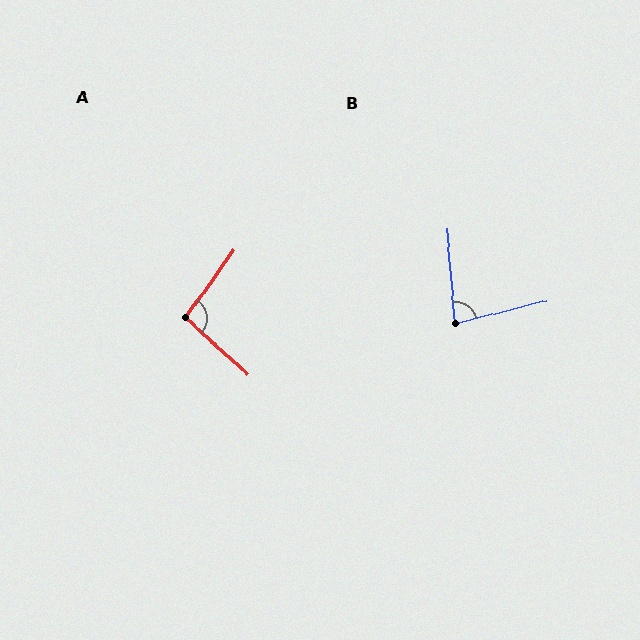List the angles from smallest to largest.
B (81°), A (96°).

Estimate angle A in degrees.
Approximately 96 degrees.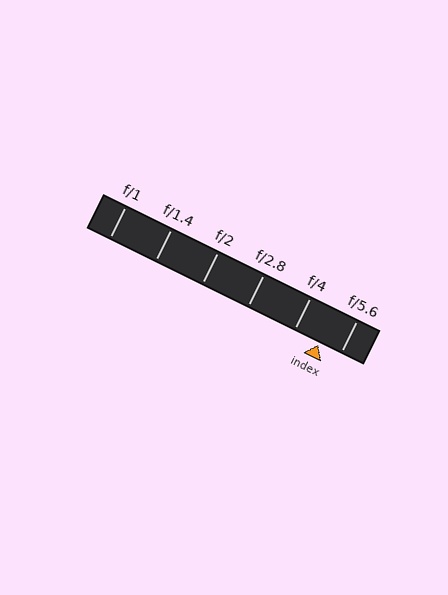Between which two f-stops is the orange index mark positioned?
The index mark is between f/4 and f/5.6.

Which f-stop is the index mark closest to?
The index mark is closest to f/5.6.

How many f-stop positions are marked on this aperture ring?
There are 6 f-stop positions marked.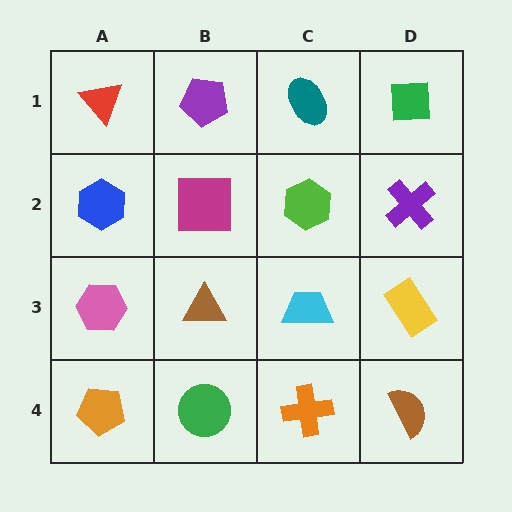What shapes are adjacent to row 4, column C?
A cyan trapezoid (row 3, column C), a green circle (row 4, column B), a brown semicircle (row 4, column D).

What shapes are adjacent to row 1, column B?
A magenta square (row 2, column B), a red triangle (row 1, column A), a teal ellipse (row 1, column C).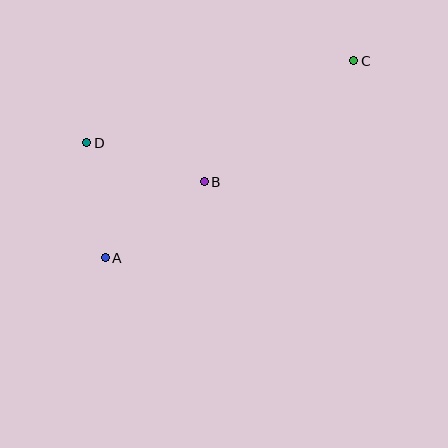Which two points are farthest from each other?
Points A and C are farthest from each other.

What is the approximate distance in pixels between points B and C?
The distance between B and C is approximately 193 pixels.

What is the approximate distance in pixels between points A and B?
The distance between A and B is approximately 125 pixels.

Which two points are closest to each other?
Points A and D are closest to each other.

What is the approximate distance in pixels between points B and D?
The distance between B and D is approximately 124 pixels.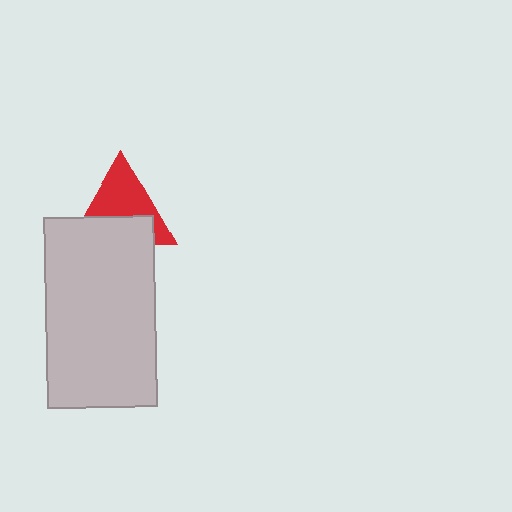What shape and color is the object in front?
The object in front is a light gray rectangle.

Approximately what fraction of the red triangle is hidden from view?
Roughly 44% of the red triangle is hidden behind the light gray rectangle.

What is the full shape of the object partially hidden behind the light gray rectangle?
The partially hidden object is a red triangle.